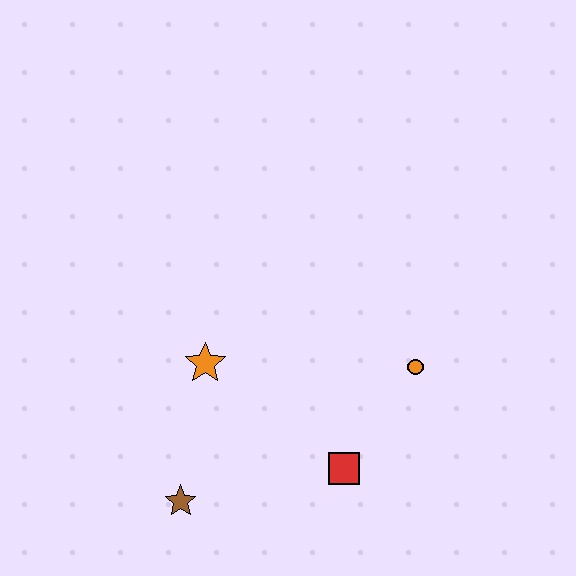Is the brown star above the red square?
No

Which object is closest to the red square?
The orange circle is closest to the red square.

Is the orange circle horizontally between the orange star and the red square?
No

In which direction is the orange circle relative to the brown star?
The orange circle is to the right of the brown star.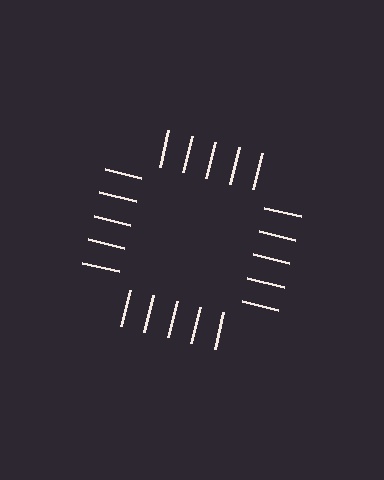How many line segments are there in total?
20 — 5 along each of the 4 edges.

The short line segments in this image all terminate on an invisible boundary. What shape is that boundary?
An illusory square — the line segments terminate on its edges but no continuous stroke is drawn.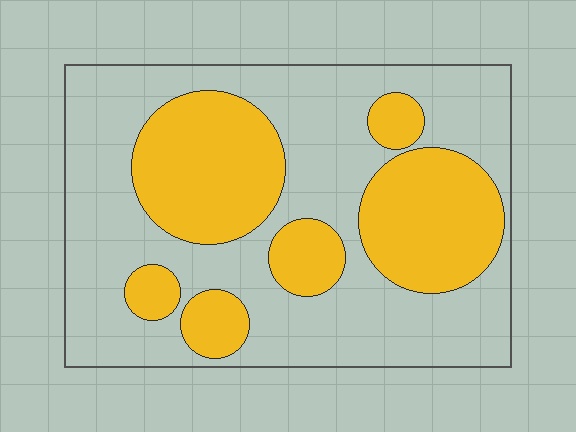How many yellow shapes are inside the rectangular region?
6.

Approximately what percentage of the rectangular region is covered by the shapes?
Approximately 35%.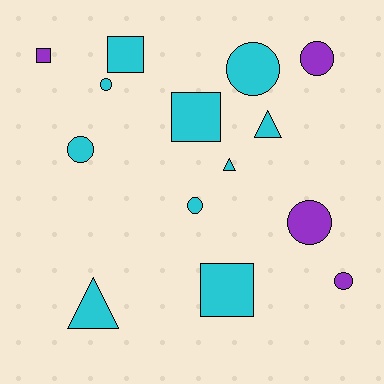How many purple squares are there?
There is 1 purple square.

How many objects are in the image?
There are 14 objects.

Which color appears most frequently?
Cyan, with 10 objects.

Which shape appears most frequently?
Circle, with 7 objects.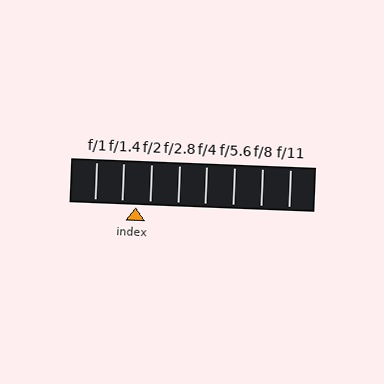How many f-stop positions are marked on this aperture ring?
There are 8 f-stop positions marked.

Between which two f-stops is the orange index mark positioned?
The index mark is between f/1.4 and f/2.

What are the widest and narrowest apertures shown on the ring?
The widest aperture shown is f/1 and the narrowest is f/11.